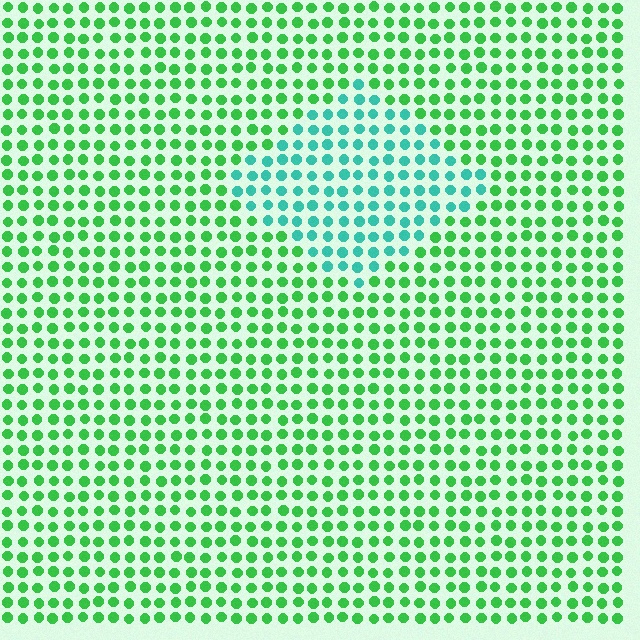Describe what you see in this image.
The image is filled with small green elements in a uniform arrangement. A diamond-shaped region is visible where the elements are tinted to a slightly different hue, forming a subtle color boundary.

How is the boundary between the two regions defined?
The boundary is defined purely by a slight shift in hue (about 43 degrees). Spacing, size, and orientation are identical on both sides.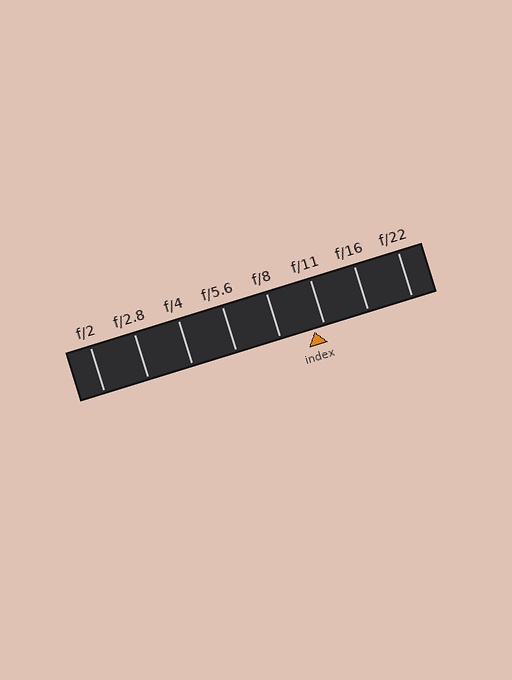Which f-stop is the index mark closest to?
The index mark is closest to f/11.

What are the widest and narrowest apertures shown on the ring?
The widest aperture shown is f/2 and the narrowest is f/22.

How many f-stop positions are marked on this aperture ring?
There are 8 f-stop positions marked.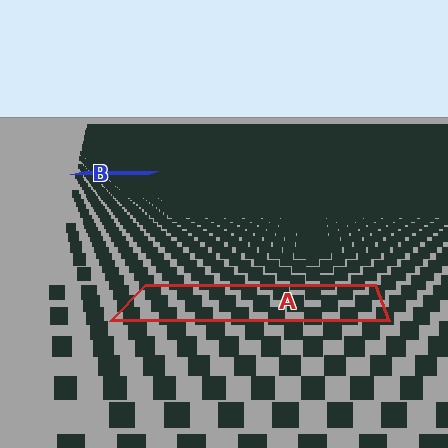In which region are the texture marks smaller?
The texture marks are smaller in region B, because it is farther away.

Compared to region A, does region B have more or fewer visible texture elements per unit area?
Region B has more texture elements per unit area — they are packed more densely because it is farther away.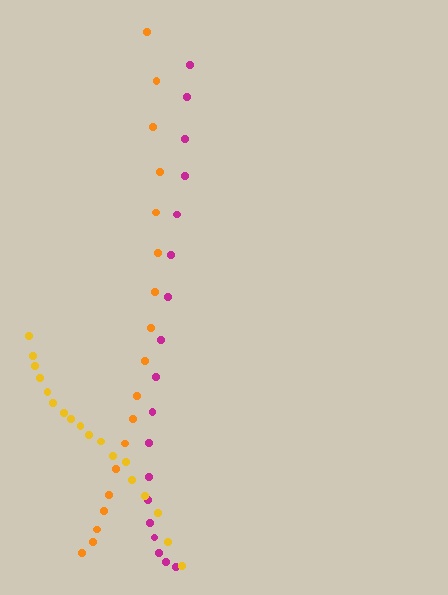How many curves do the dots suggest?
There are 3 distinct paths.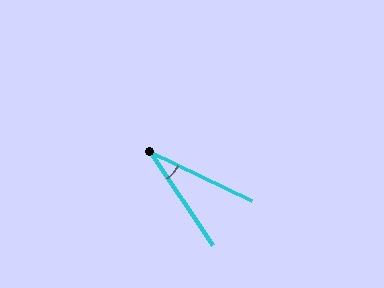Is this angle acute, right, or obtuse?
It is acute.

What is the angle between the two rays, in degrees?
Approximately 31 degrees.